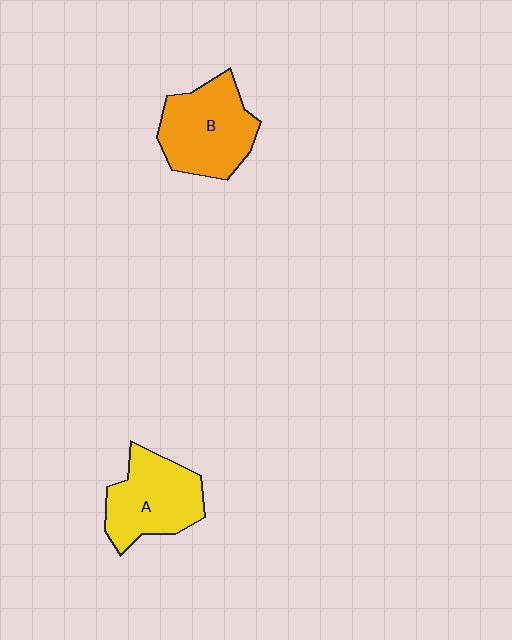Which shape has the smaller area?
Shape A (yellow).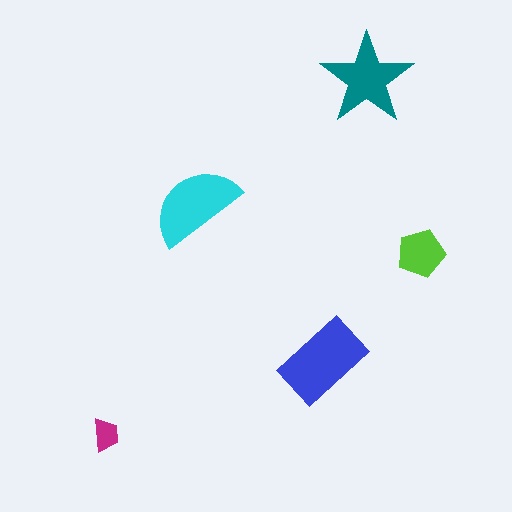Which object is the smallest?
The magenta trapezoid.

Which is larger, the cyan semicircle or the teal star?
The cyan semicircle.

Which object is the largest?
The blue rectangle.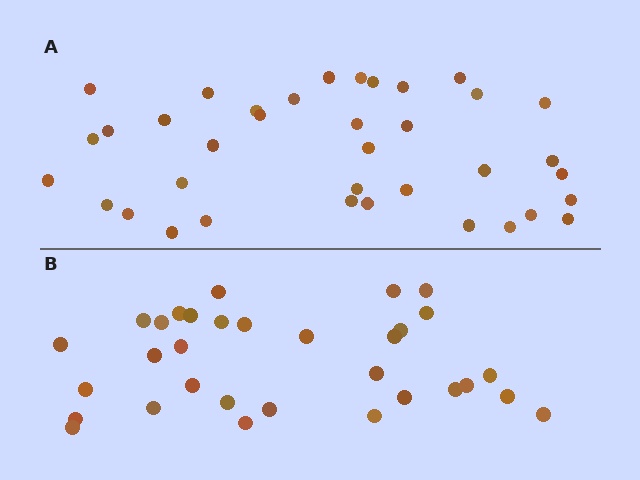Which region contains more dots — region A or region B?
Region A (the top region) has more dots.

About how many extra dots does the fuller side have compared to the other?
Region A has about 5 more dots than region B.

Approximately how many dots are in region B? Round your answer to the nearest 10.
About 30 dots. (The exact count is 32, which rounds to 30.)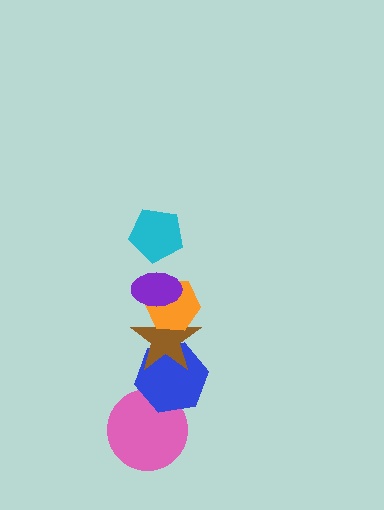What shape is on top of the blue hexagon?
The brown star is on top of the blue hexagon.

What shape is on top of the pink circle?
The blue hexagon is on top of the pink circle.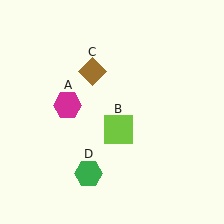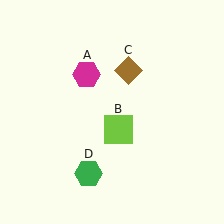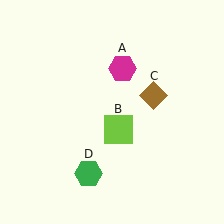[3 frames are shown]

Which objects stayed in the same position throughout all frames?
Lime square (object B) and green hexagon (object D) remained stationary.